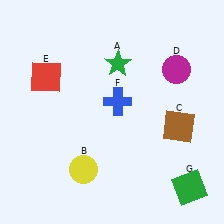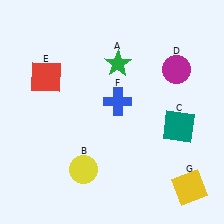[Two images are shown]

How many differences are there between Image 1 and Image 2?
There are 2 differences between the two images.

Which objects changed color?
C changed from brown to teal. G changed from green to yellow.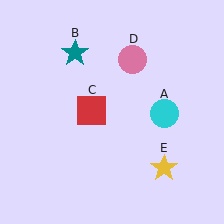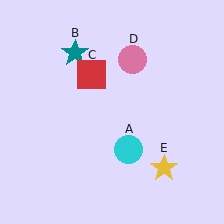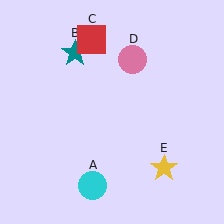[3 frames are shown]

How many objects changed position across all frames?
2 objects changed position: cyan circle (object A), red square (object C).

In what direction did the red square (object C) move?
The red square (object C) moved up.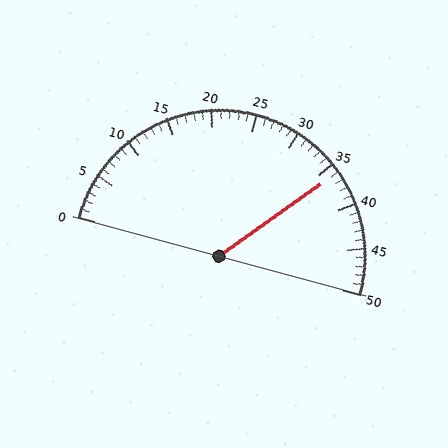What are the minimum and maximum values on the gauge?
The gauge ranges from 0 to 50.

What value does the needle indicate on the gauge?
The needle indicates approximately 36.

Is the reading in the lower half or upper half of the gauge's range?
The reading is in the upper half of the range (0 to 50).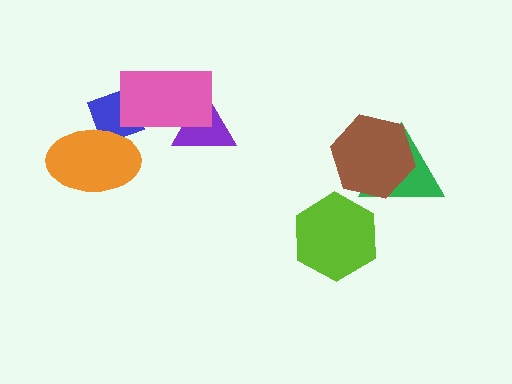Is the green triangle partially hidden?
Yes, it is partially covered by another shape.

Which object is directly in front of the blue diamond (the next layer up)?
The orange ellipse is directly in front of the blue diamond.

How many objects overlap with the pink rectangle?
2 objects overlap with the pink rectangle.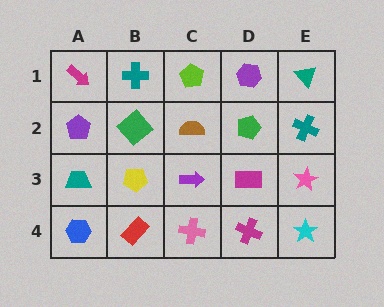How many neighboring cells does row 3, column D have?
4.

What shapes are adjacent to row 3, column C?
A brown semicircle (row 2, column C), a pink cross (row 4, column C), a yellow pentagon (row 3, column B), a magenta rectangle (row 3, column D).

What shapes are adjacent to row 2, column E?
A teal triangle (row 1, column E), a pink star (row 3, column E), a green pentagon (row 2, column D).